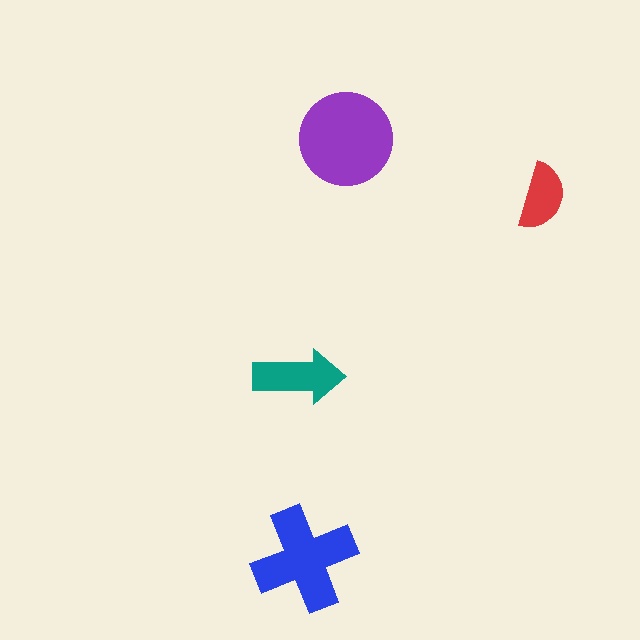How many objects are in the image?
There are 4 objects in the image.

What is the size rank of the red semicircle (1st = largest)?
4th.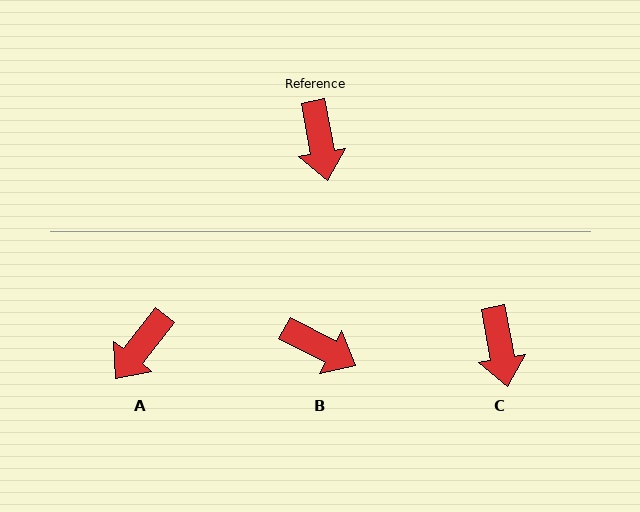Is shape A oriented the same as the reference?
No, it is off by about 48 degrees.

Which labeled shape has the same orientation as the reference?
C.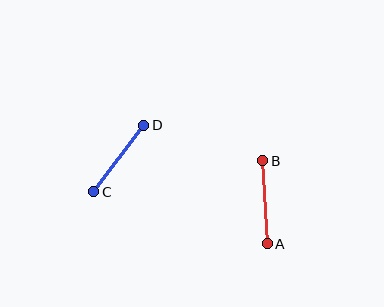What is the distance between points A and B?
The distance is approximately 83 pixels.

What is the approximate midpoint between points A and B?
The midpoint is at approximately (265, 202) pixels.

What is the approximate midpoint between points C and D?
The midpoint is at approximately (119, 159) pixels.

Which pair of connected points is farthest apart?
Points A and B are farthest apart.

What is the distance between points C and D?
The distance is approximately 83 pixels.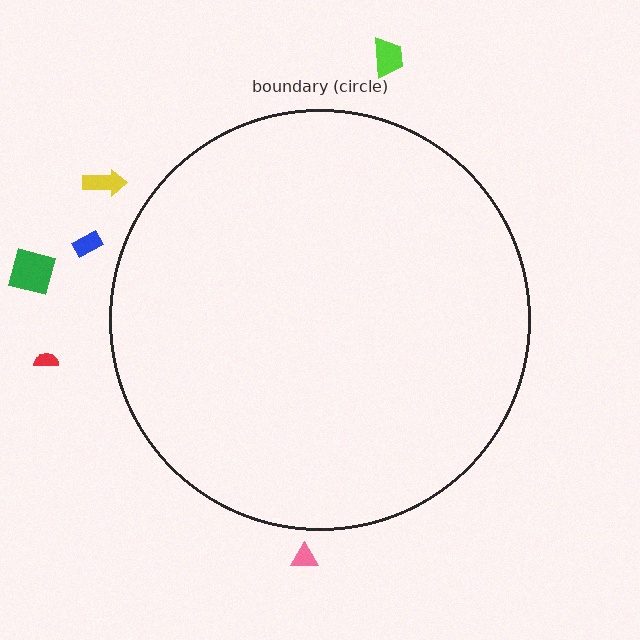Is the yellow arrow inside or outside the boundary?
Outside.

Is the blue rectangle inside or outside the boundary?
Outside.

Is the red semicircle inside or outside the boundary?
Outside.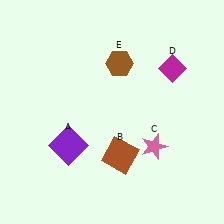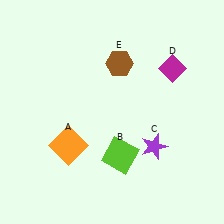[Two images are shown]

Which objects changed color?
A changed from purple to orange. B changed from brown to lime. C changed from pink to purple.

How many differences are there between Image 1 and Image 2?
There are 3 differences between the two images.